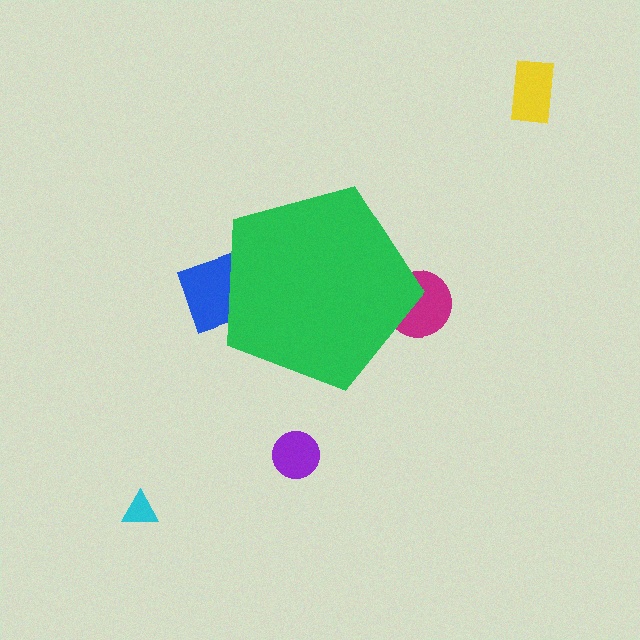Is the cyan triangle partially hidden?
No, the cyan triangle is fully visible.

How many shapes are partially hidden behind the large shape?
2 shapes are partially hidden.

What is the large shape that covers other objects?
A green pentagon.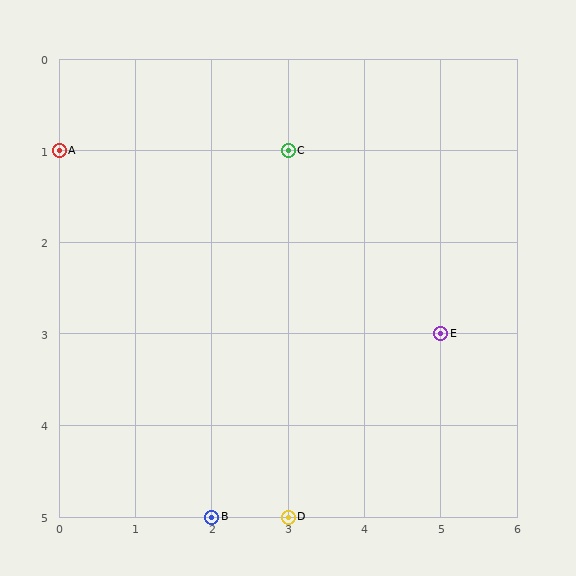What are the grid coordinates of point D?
Point D is at grid coordinates (3, 5).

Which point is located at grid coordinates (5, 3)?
Point E is at (5, 3).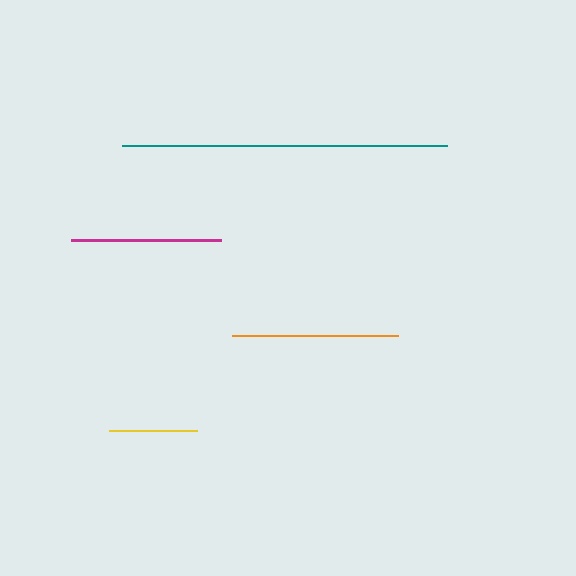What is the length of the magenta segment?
The magenta segment is approximately 150 pixels long.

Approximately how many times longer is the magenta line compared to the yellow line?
The magenta line is approximately 1.7 times the length of the yellow line.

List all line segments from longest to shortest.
From longest to shortest: teal, orange, magenta, yellow.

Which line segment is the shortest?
The yellow line is the shortest at approximately 89 pixels.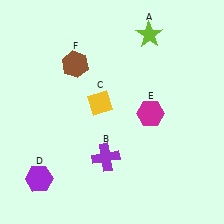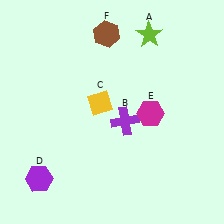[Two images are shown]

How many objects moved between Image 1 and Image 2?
2 objects moved between the two images.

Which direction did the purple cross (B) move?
The purple cross (B) moved up.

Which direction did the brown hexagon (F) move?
The brown hexagon (F) moved right.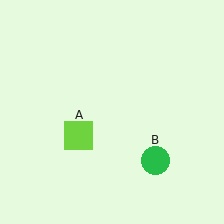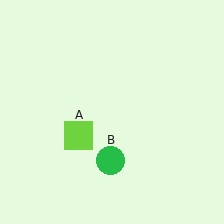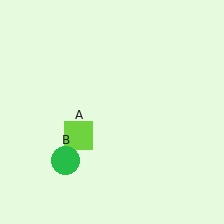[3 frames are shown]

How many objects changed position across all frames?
1 object changed position: green circle (object B).